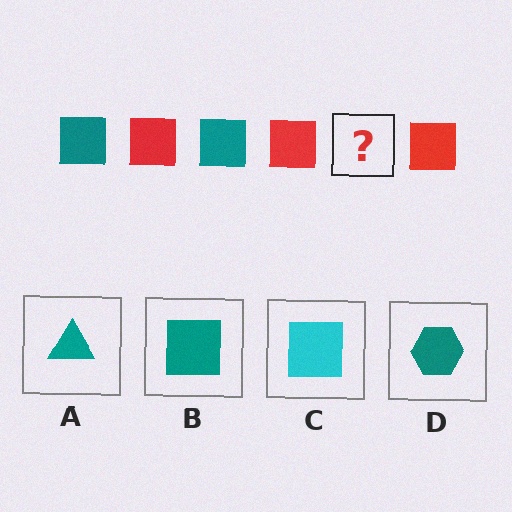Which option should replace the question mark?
Option B.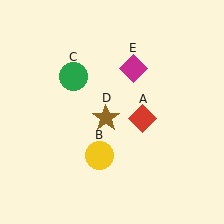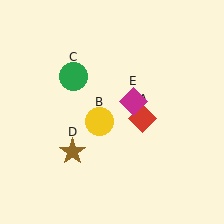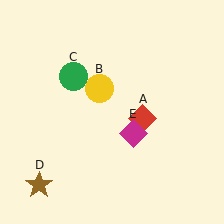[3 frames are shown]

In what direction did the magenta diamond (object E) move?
The magenta diamond (object E) moved down.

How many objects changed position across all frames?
3 objects changed position: yellow circle (object B), brown star (object D), magenta diamond (object E).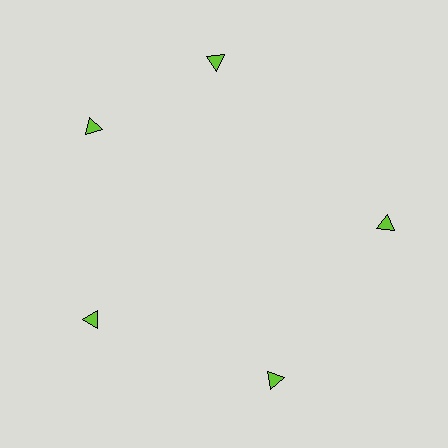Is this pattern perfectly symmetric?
No. The 5 lime triangles are arranged in a ring, but one element near the 1 o'clock position is rotated out of alignment along the ring, breaking the 5-fold rotational symmetry.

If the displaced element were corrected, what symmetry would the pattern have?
It would have 5-fold rotational symmetry — the pattern would map onto itself every 72 degrees.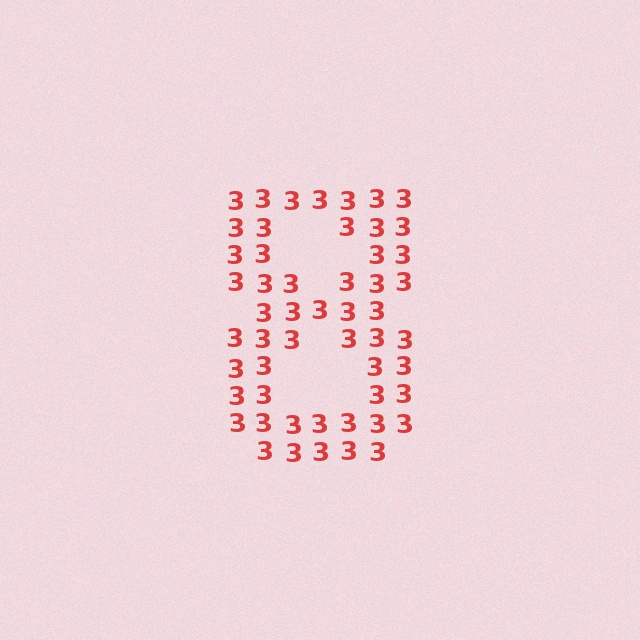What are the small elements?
The small elements are digit 3's.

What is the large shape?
The large shape is the digit 8.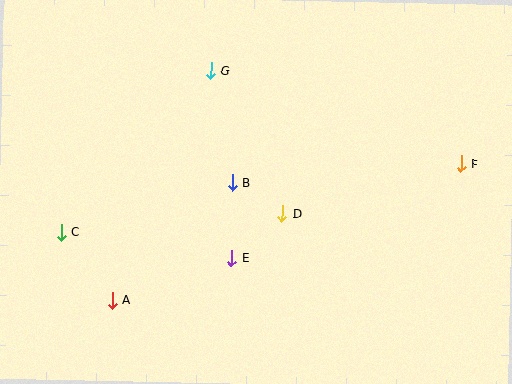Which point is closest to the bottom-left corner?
Point A is closest to the bottom-left corner.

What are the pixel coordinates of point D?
Point D is at (282, 214).